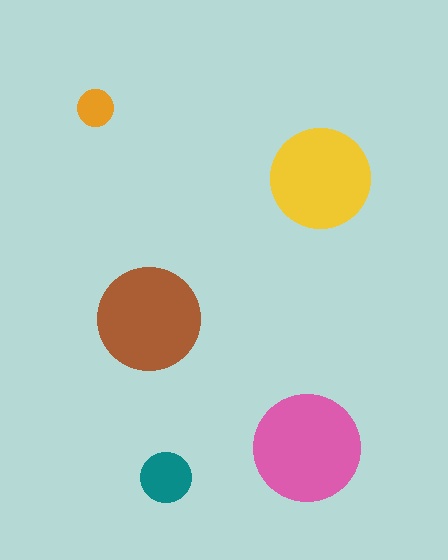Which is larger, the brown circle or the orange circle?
The brown one.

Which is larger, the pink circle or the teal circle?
The pink one.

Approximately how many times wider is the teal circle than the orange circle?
About 1.5 times wider.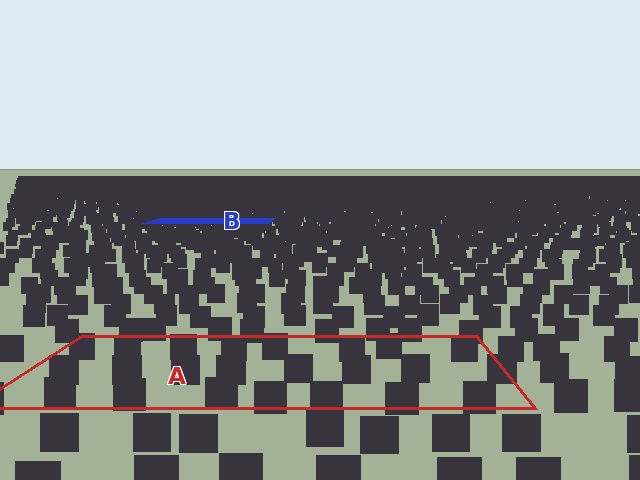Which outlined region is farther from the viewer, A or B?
Region B is farther from the viewer — the texture elements inside it appear smaller and more densely packed.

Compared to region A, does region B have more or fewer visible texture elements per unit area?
Region B has more texture elements per unit area — they are packed more densely because it is farther away.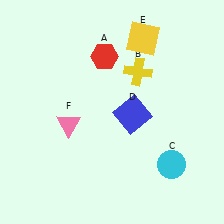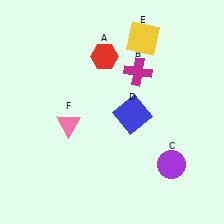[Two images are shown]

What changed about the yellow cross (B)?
In Image 1, B is yellow. In Image 2, it changed to magenta.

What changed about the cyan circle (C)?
In Image 1, C is cyan. In Image 2, it changed to purple.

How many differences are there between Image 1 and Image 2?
There are 2 differences between the two images.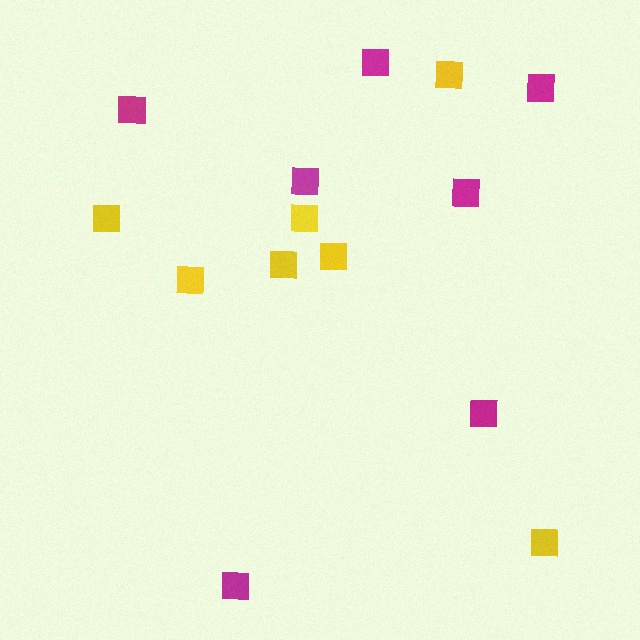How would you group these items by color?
There are 2 groups: one group of yellow squares (7) and one group of magenta squares (7).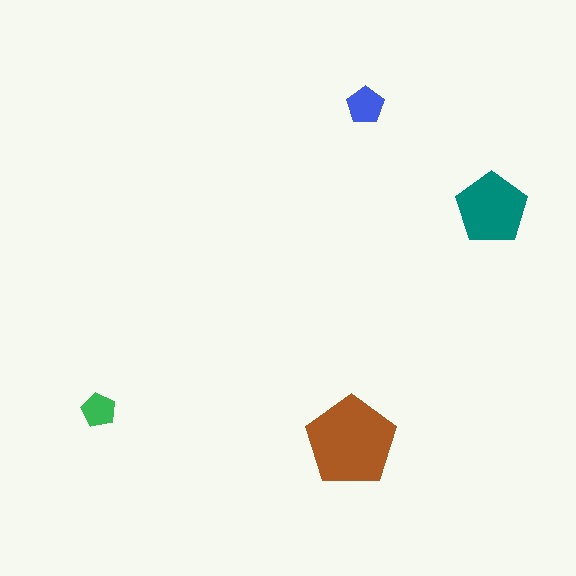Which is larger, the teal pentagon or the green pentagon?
The teal one.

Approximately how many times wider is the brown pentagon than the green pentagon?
About 2.5 times wider.